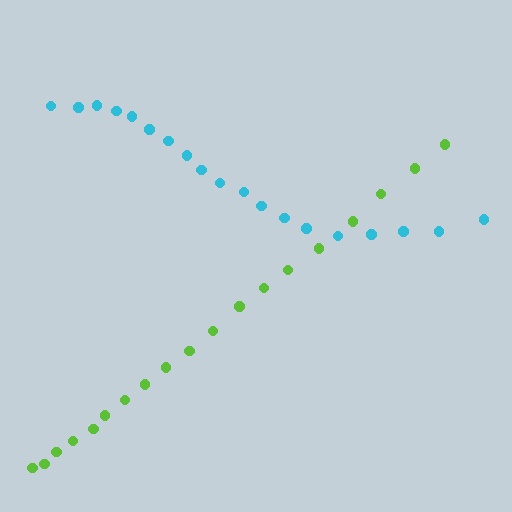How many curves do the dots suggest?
There are 2 distinct paths.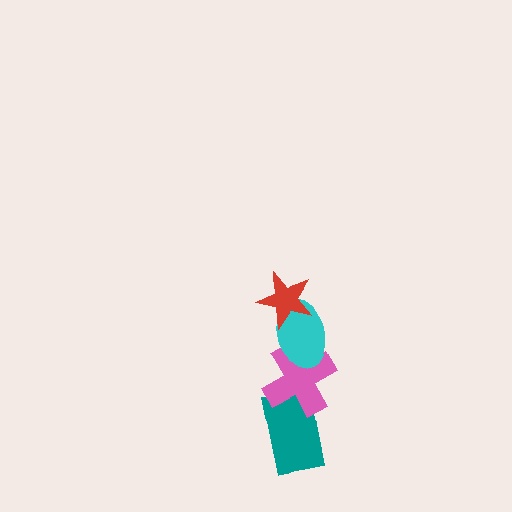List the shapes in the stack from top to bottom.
From top to bottom: the red star, the cyan ellipse, the pink cross, the teal rectangle.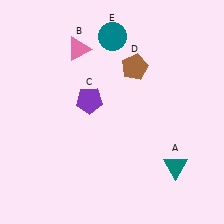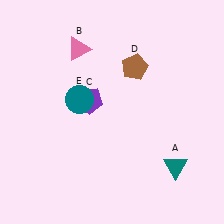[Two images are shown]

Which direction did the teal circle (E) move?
The teal circle (E) moved down.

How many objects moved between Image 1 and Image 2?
1 object moved between the two images.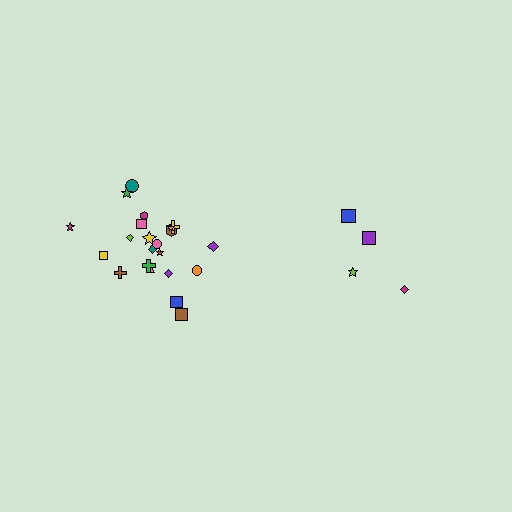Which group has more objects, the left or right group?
The left group.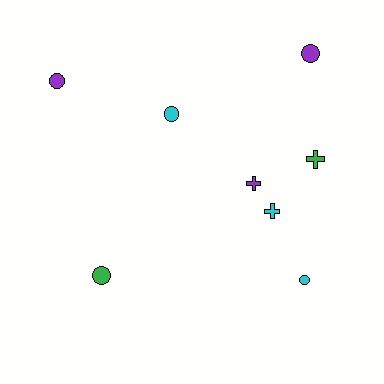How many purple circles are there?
There are 2 purple circles.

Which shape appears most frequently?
Circle, with 5 objects.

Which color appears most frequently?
Purple, with 3 objects.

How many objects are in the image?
There are 8 objects.